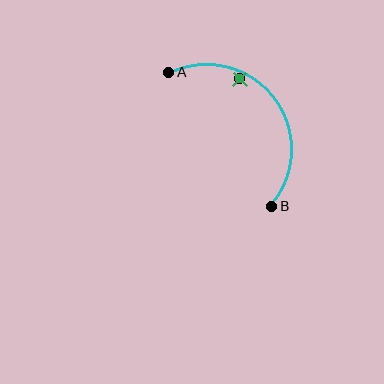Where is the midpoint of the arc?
The arc midpoint is the point on the curve farthest from the straight line joining A and B. It sits above and to the right of that line.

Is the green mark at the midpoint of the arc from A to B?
No — the green mark does not lie on the arc at all. It sits slightly inside the curve.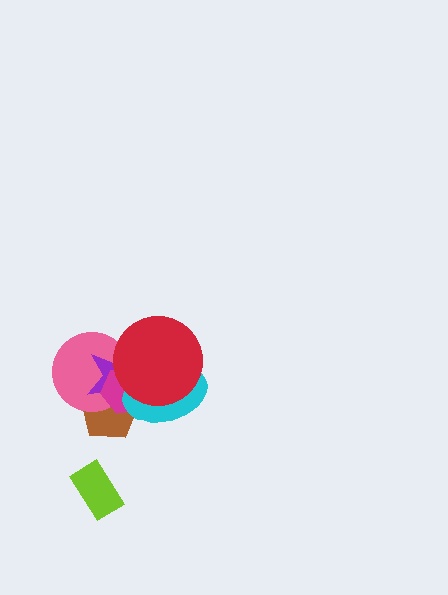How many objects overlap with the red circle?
4 objects overlap with the red circle.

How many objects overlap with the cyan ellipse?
4 objects overlap with the cyan ellipse.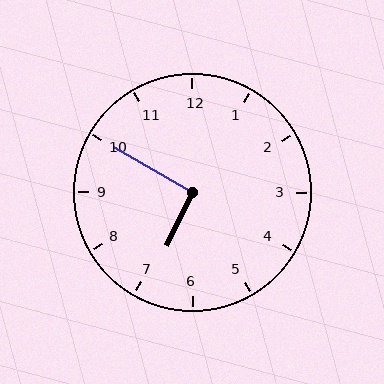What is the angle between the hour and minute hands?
Approximately 95 degrees.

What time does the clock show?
6:50.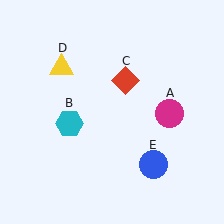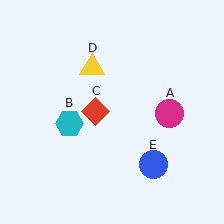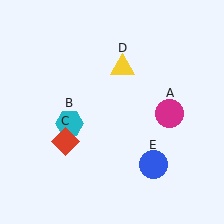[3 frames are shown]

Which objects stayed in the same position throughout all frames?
Magenta circle (object A) and cyan hexagon (object B) and blue circle (object E) remained stationary.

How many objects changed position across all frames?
2 objects changed position: red diamond (object C), yellow triangle (object D).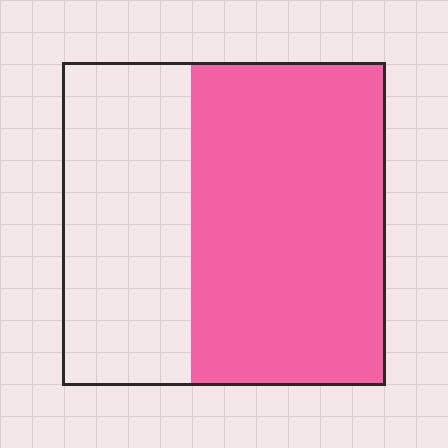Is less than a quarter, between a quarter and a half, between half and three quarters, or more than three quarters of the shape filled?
Between half and three quarters.